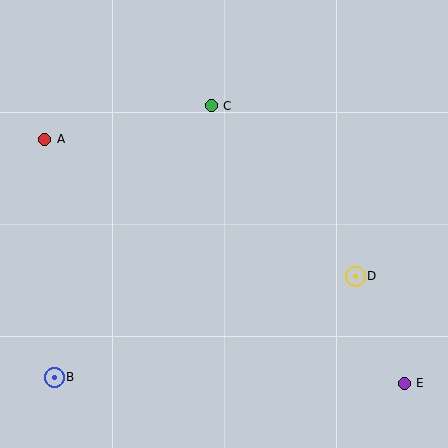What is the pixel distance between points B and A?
The distance between B and A is 238 pixels.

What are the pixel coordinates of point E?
Point E is at (404, 383).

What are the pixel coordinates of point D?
Point D is at (355, 276).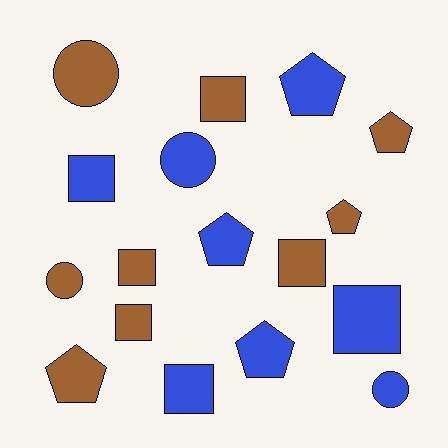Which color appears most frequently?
Brown, with 9 objects.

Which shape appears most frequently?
Square, with 7 objects.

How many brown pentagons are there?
There are 3 brown pentagons.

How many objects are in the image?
There are 17 objects.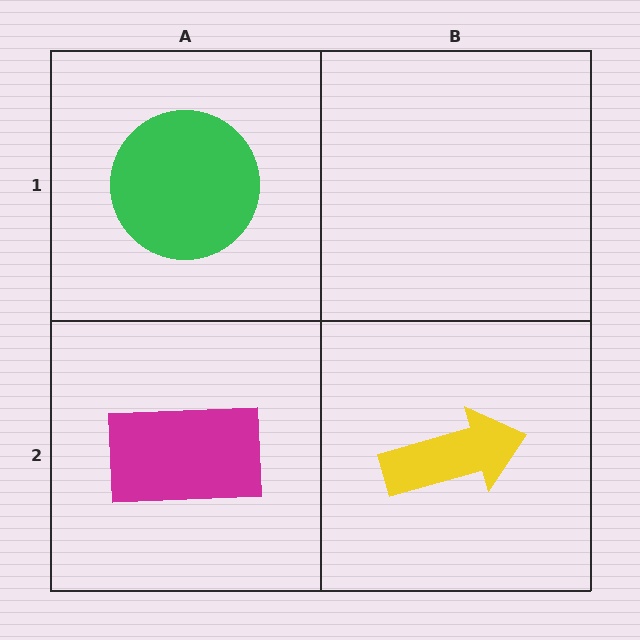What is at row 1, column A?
A green circle.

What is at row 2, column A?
A magenta rectangle.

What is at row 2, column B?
A yellow arrow.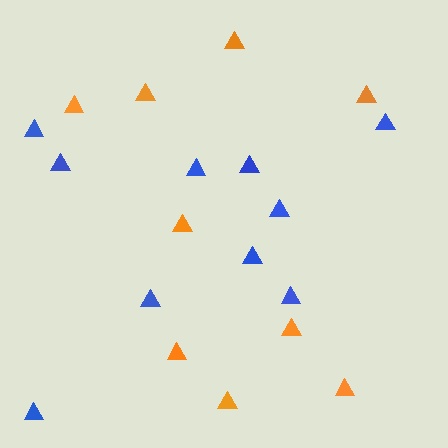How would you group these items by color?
There are 2 groups: one group of blue triangles (10) and one group of orange triangles (9).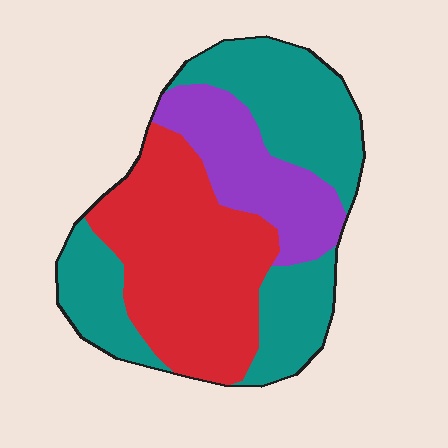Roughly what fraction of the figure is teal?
Teal covers 42% of the figure.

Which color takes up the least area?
Purple, at roughly 20%.